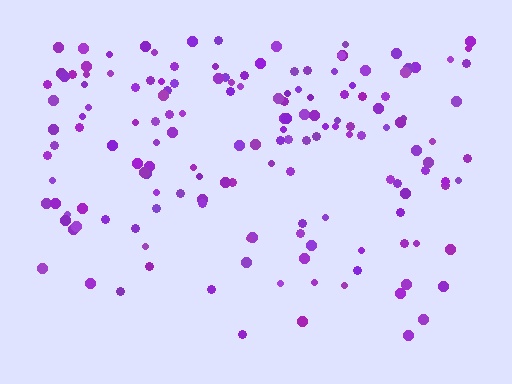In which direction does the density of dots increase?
From bottom to top, with the top side densest.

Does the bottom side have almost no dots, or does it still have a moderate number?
Still a moderate number, just noticeably fewer than the top.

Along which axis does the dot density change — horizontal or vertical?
Vertical.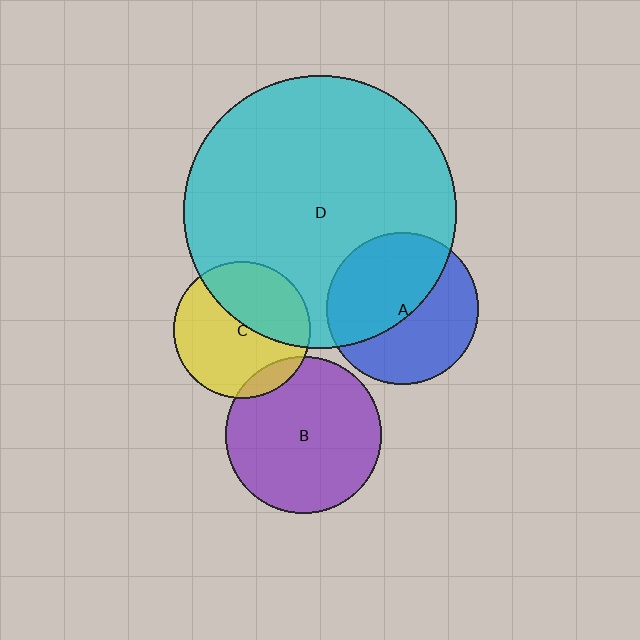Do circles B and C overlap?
Yes.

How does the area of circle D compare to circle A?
Approximately 3.2 times.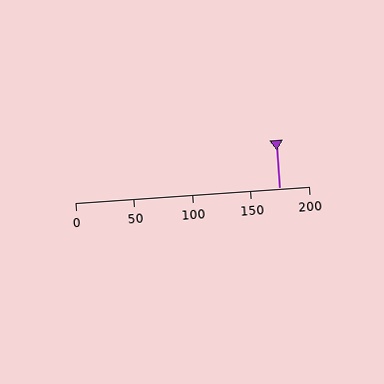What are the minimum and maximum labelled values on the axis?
The axis runs from 0 to 200.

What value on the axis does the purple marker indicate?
The marker indicates approximately 175.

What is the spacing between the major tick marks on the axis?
The major ticks are spaced 50 apart.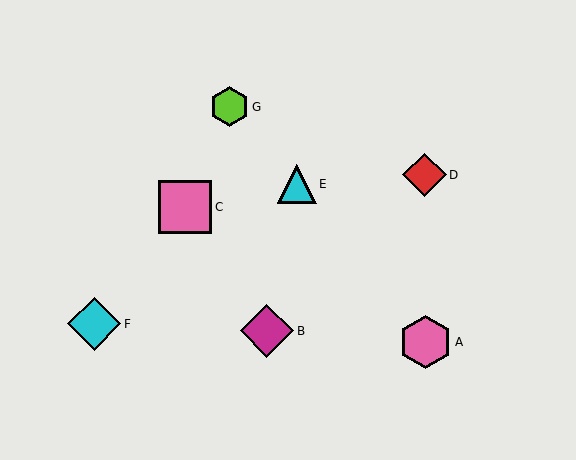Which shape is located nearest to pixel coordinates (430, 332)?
The pink hexagon (labeled A) at (426, 342) is nearest to that location.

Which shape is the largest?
The pink square (labeled C) is the largest.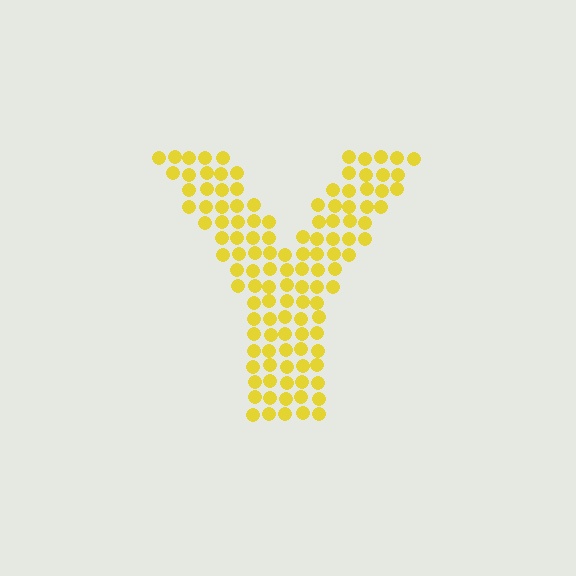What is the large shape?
The large shape is the letter Y.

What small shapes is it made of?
It is made of small circles.